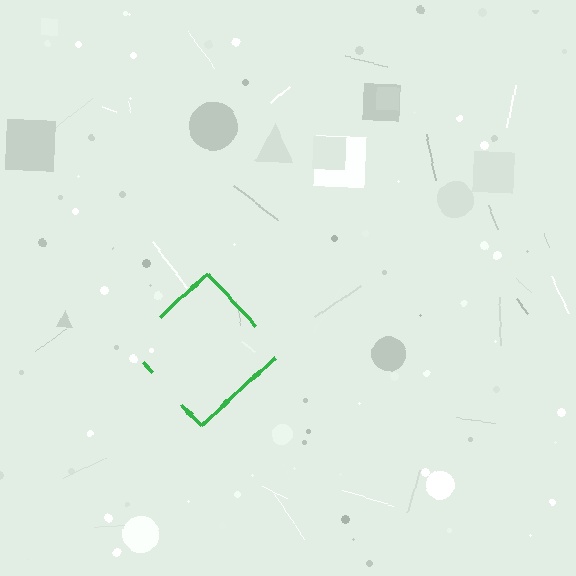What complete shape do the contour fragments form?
The contour fragments form a diamond.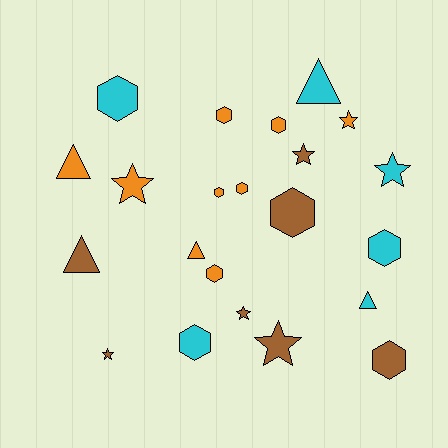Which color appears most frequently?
Orange, with 9 objects.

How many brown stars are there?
There are 4 brown stars.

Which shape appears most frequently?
Hexagon, with 10 objects.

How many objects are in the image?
There are 22 objects.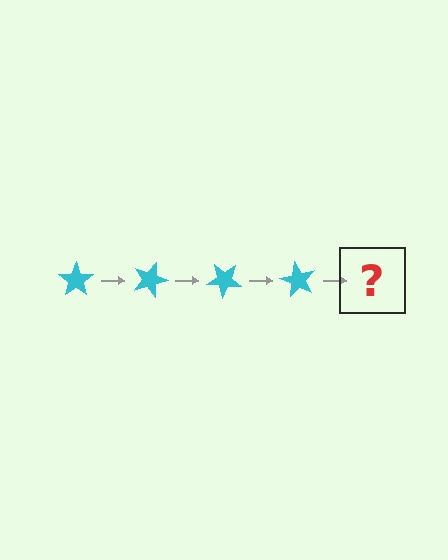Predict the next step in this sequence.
The next step is a cyan star rotated 80 degrees.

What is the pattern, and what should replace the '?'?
The pattern is that the star rotates 20 degrees each step. The '?' should be a cyan star rotated 80 degrees.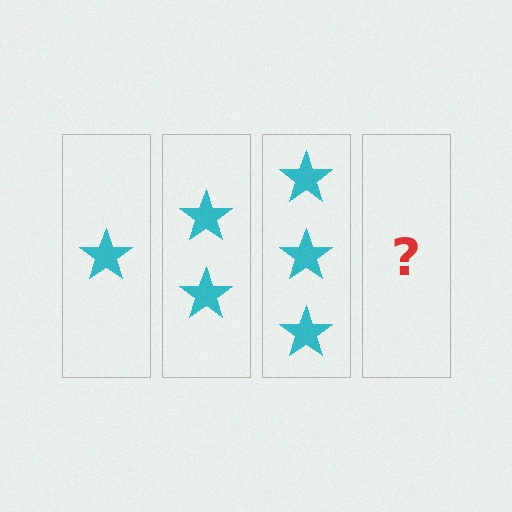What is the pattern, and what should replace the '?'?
The pattern is that each step adds one more star. The '?' should be 4 stars.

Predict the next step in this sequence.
The next step is 4 stars.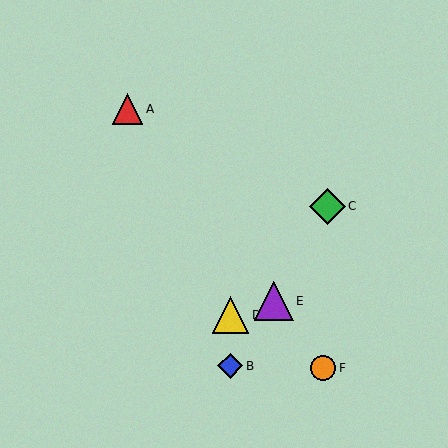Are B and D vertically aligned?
Yes, both are at x≈230.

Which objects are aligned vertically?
Objects B, D are aligned vertically.